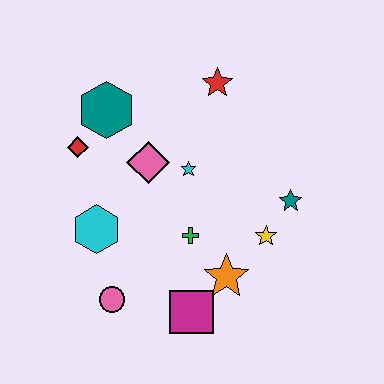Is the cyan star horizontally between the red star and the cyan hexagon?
Yes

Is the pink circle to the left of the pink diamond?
Yes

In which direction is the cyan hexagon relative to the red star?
The cyan hexagon is below the red star.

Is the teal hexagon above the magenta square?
Yes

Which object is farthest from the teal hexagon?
The magenta square is farthest from the teal hexagon.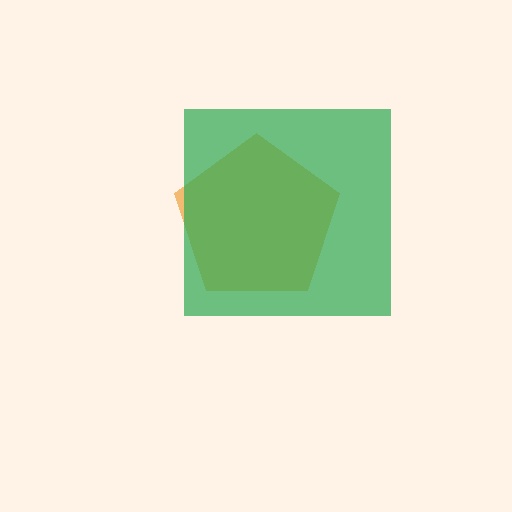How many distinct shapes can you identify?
There are 2 distinct shapes: an orange pentagon, a green square.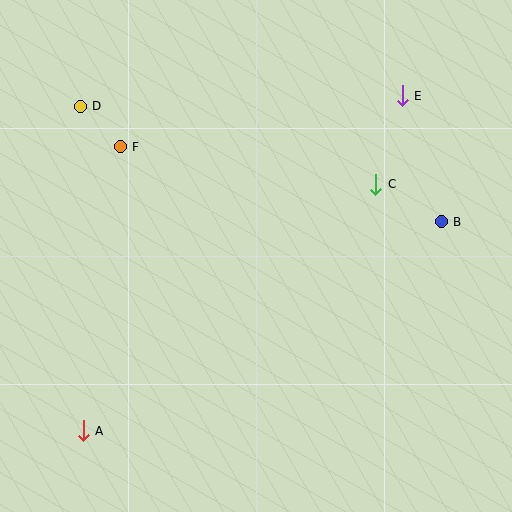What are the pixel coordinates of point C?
Point C is at (376, 184).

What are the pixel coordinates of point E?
Point E is at (402, 96).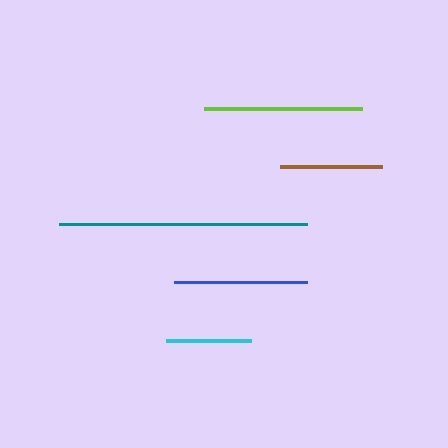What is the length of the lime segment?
The lime segment is approximately 158 pixels long.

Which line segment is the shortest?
The cyan line is the shortest at approximately 85 pixels.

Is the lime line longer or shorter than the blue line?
The lime line is longer than the blue line.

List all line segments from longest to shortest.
From longest to shortest: teal, lime, blue, brown, cyan.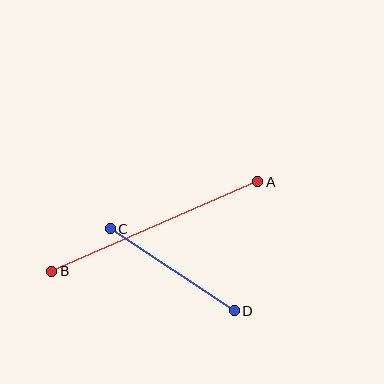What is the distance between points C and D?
The distance is approximately 149 pixels.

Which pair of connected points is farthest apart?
Points A and B are farthest apart.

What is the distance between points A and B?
The distance is approximately 225 pixels.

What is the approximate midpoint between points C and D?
The midpoint is at approximately (172, 270) pixels.